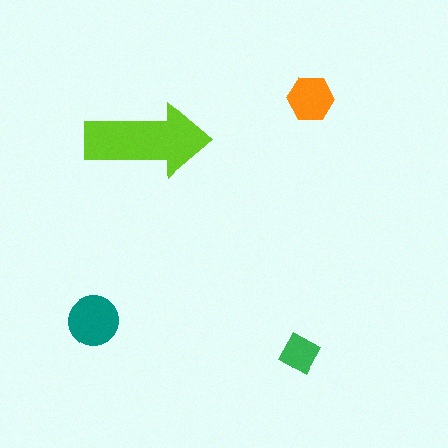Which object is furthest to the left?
The teal circle is leftmost.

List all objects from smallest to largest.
The green square, the orange hexagon, the teal circle, the lime arrow.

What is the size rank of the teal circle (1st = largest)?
2nd.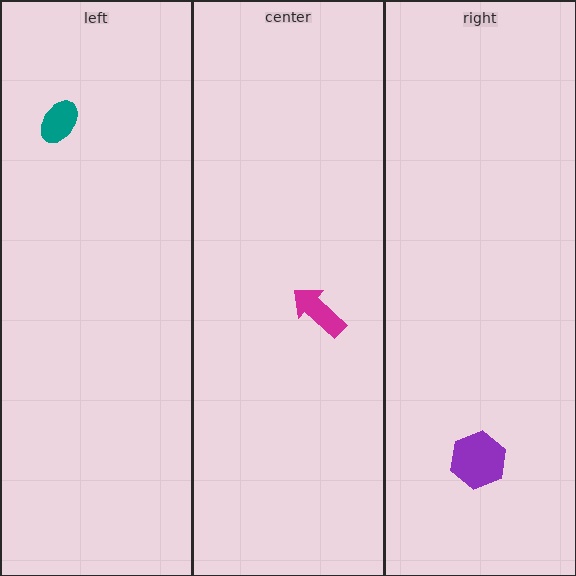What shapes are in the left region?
The teal ellipse.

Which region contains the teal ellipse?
The left region.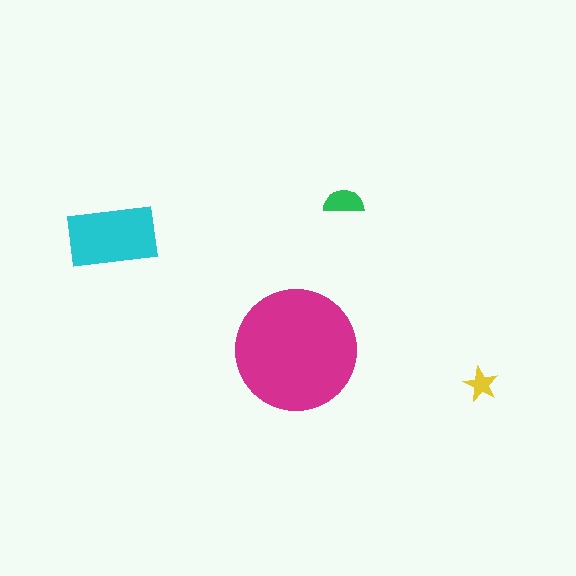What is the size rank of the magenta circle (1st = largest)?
1st.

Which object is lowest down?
The yellow star is bottommost.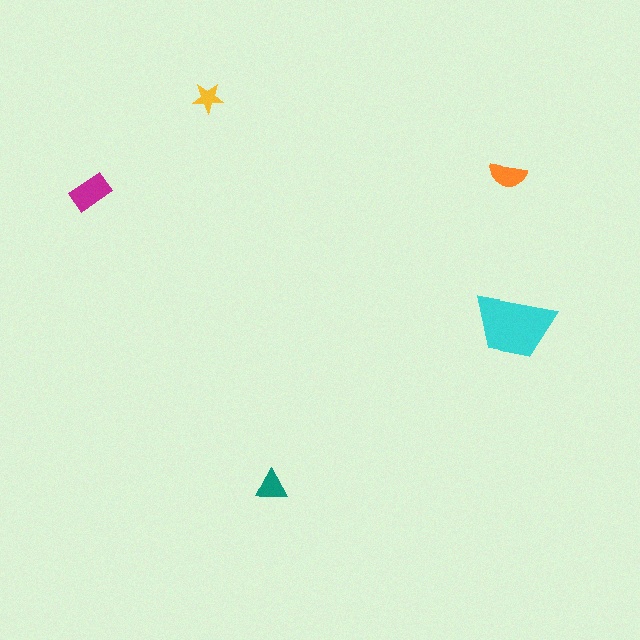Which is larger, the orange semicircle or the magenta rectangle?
The magenta rectangle.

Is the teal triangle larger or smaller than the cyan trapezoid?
Smaller.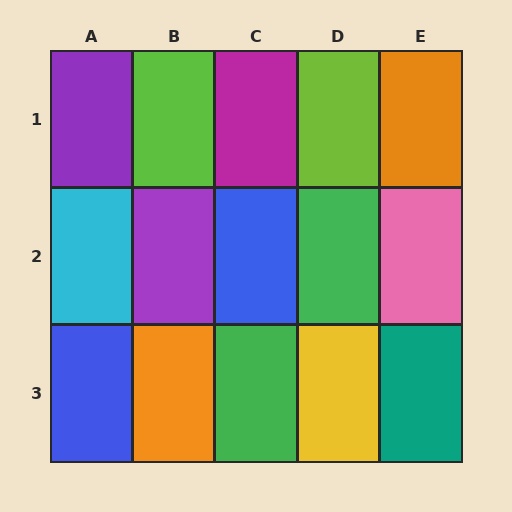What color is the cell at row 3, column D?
Yellow.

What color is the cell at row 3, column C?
Green.